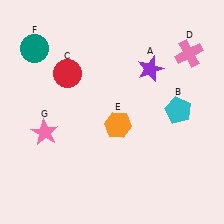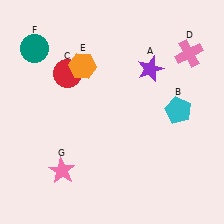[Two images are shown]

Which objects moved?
The objects that moved are: the orange hexagon (E), the pink star (G).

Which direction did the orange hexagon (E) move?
The orange hexagon (E) moved up.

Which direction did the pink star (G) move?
The pink star (G) moved down.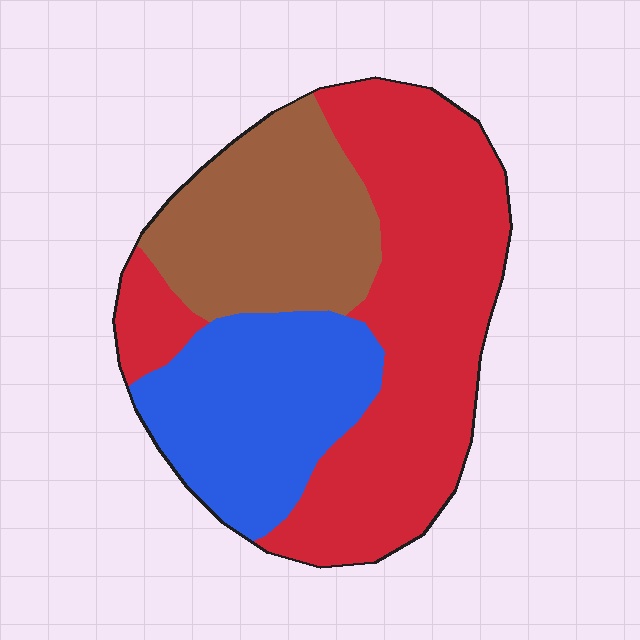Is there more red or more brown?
Red.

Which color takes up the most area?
Red, at roughly 50%.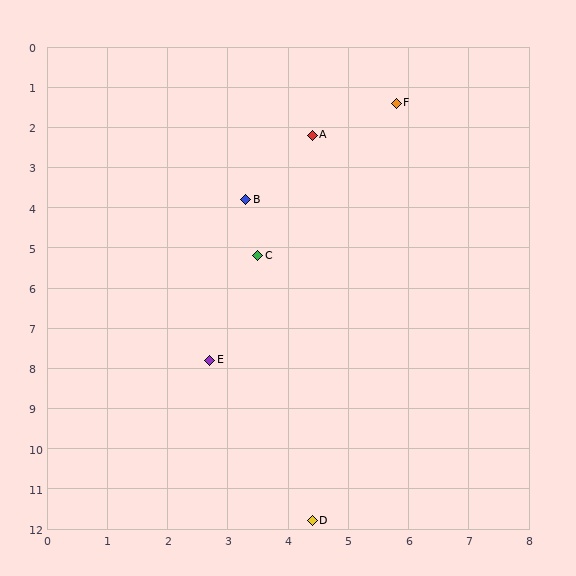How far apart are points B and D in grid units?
Points B and D are about 8.1 grid units apart.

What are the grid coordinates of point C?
Point C is at approximately (3.5, 5.2).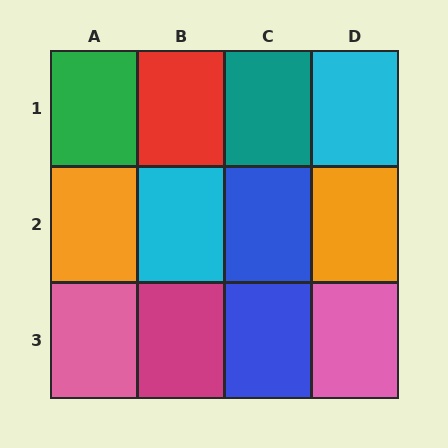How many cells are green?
1 cell is green.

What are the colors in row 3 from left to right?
Pink, magenta, blue, pink.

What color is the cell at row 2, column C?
Blue.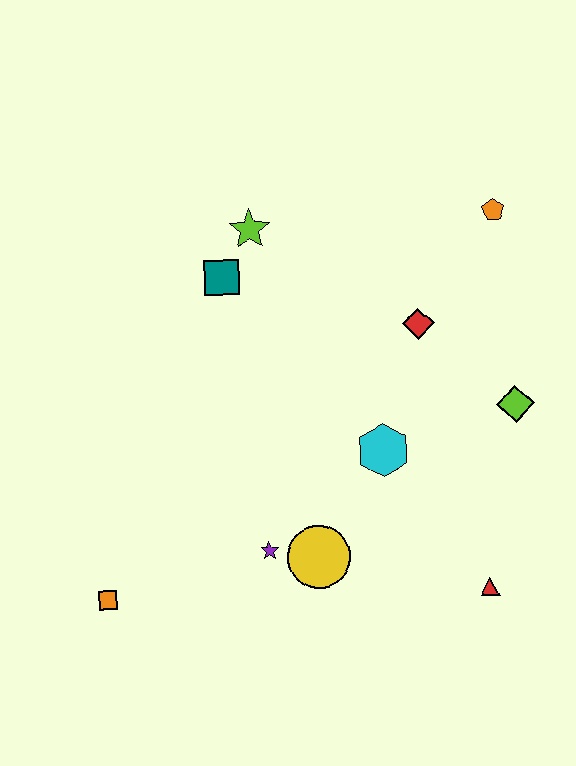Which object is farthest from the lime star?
The red triangle is farthest from the lime star.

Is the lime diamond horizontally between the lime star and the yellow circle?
No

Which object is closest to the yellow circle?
The purple star is closest to the yellow circle.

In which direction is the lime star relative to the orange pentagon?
The lime star is to the left of the orange pentagon.